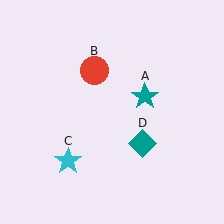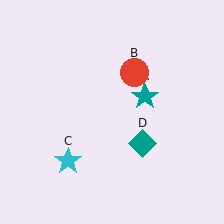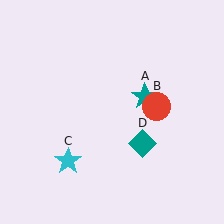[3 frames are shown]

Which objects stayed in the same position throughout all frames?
Teal star (object A) and cyan star (object C) and teal diamond (object D) remained stationary.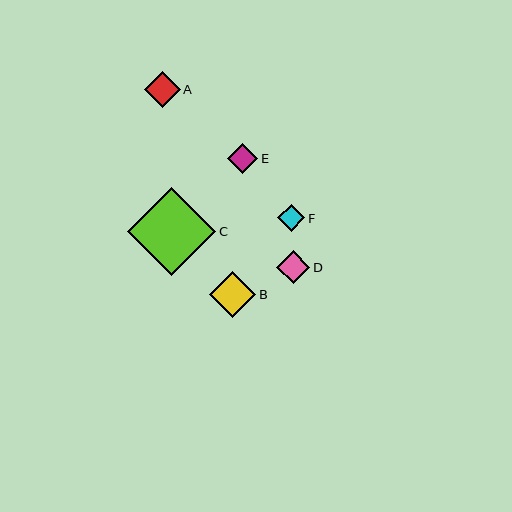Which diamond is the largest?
Diamond C is the largest with a size of approximately 88 pixels.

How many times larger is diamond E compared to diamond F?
Diamond E is approximately 1.1 times the size of diamond F.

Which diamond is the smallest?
Diamond F is the smallest with a size of approximately 27 pixels.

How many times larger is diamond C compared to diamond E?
Diamond C is approximately 2.9 times the size of diamond E.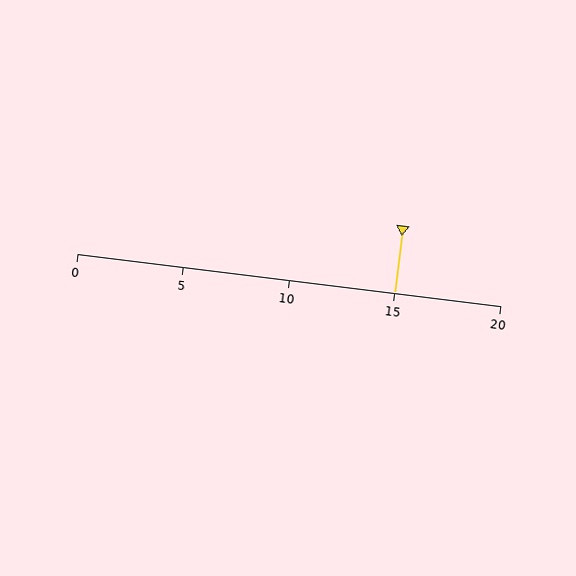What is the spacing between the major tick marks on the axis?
The major ticks are spaced 5 apart.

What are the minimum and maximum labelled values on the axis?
The axis runs from 0 to 20.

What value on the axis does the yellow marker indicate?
The marker indicates approximately 15.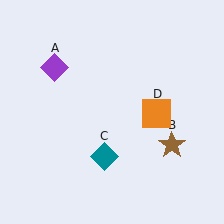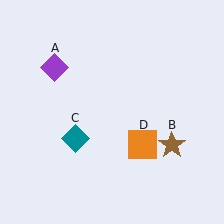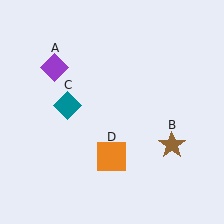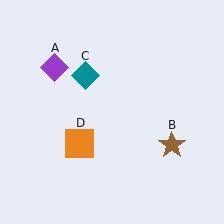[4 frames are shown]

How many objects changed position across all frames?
2 objects changed position: teal diamond (object C), orange square (object D).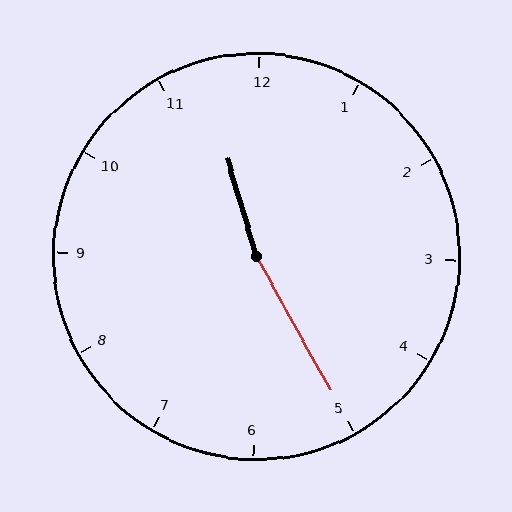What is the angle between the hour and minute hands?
Approximately 168 degrees.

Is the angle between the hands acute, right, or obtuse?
It is obtuse.